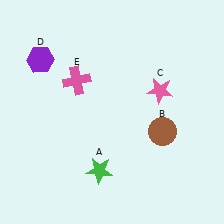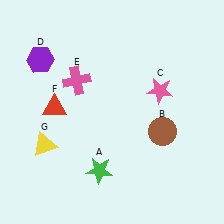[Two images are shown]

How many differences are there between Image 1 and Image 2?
There are 2 differences between the two images.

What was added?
A red triangle (F), a yellow triangle (G) were added in Image 2.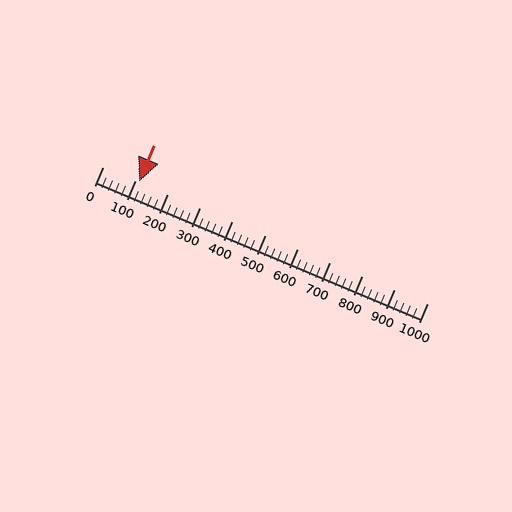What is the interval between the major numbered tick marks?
The major tick marks are spaced 100 units apart.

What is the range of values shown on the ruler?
The ruler shows values from 0 to 1000.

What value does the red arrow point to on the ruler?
The red arrow points to approximately 111.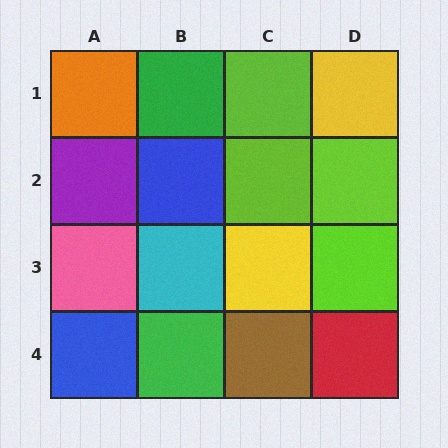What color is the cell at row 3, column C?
Yellow.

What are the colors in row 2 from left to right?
Purple, blue, lime, lime.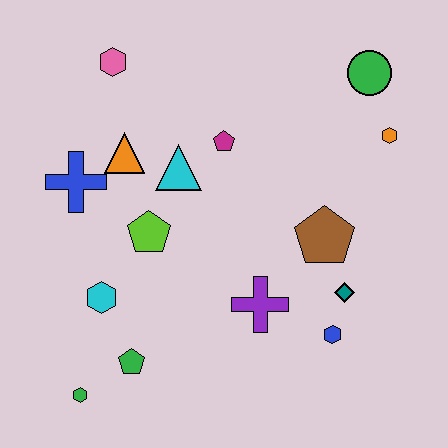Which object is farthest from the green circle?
The green hexagon is farthest from the green circle.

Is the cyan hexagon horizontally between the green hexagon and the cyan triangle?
Yes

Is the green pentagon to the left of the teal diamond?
Yes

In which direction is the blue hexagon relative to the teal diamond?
The blue hexagon is below the teal diamond.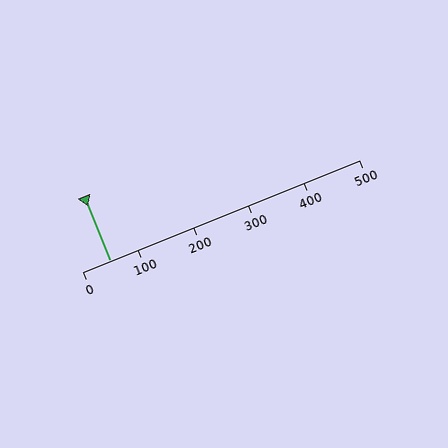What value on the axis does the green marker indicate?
The marker indicates approximately 50.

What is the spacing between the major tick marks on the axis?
The major ticks are spaced 100 apart.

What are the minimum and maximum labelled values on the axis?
The axis runs from 0 to 500.